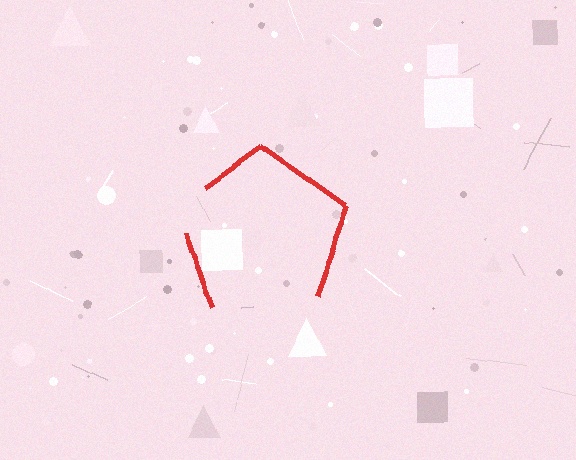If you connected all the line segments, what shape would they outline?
They would outline a pentagon.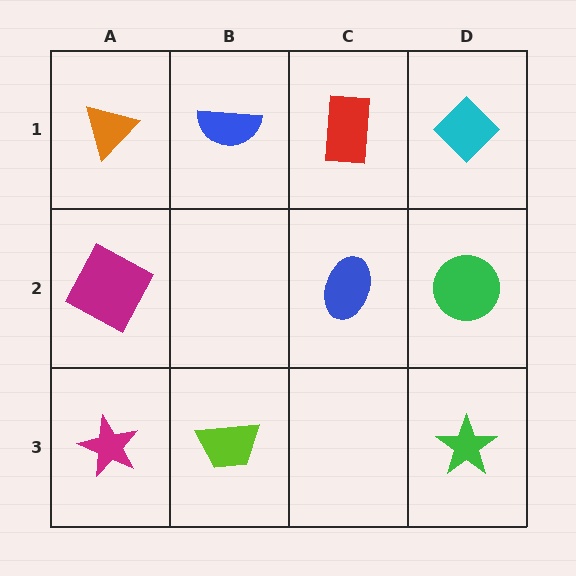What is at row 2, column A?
A magenta square.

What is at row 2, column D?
A green circle.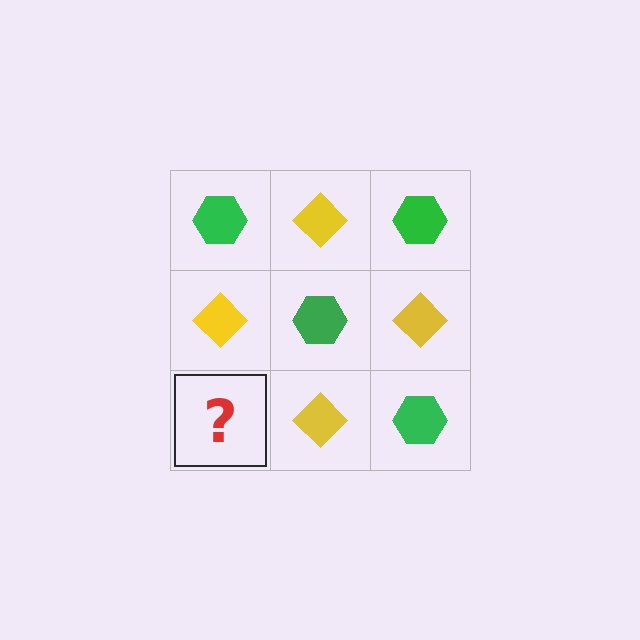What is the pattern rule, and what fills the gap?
The rule is that it alternates green hexagon and yellow diamond in a checkerboard pattern. The gap should be filled with a green hexagon.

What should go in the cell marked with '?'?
The missing cell should contain a green hexagon.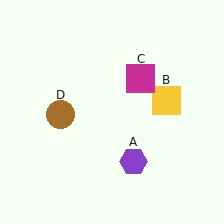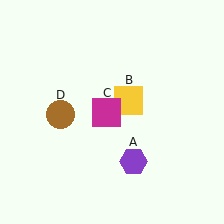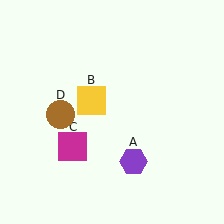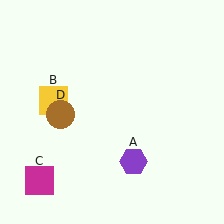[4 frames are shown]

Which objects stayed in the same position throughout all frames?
Purple hexagon (object A) and brown circle (object D) remained stationary.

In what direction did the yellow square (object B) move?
The yellow square (object B) moved left.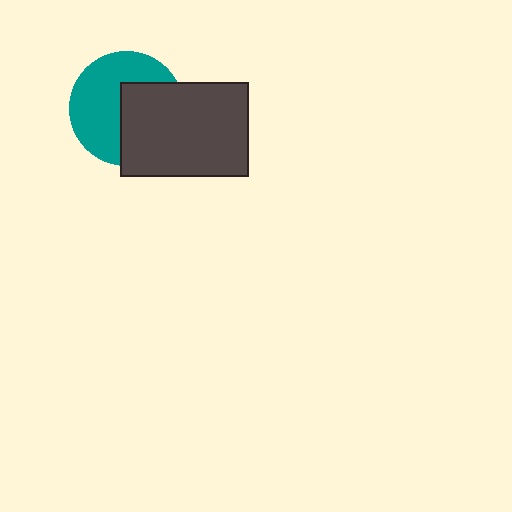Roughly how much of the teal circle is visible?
About half of it is visible (roughly 55%).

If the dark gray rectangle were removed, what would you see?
You would see the complete teal circle.